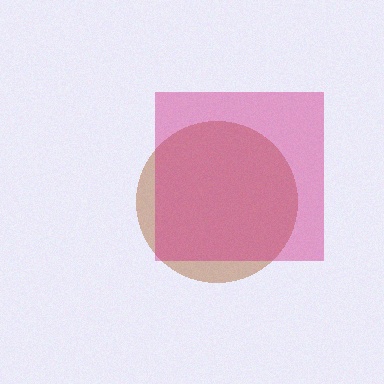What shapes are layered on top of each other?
The layered shapes are: a brown circle, a magenta square.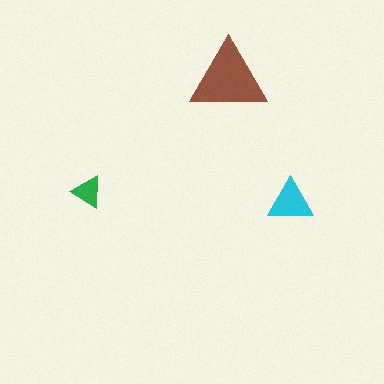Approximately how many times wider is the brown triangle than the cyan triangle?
About 1.5 times wider.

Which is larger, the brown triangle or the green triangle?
The brown one.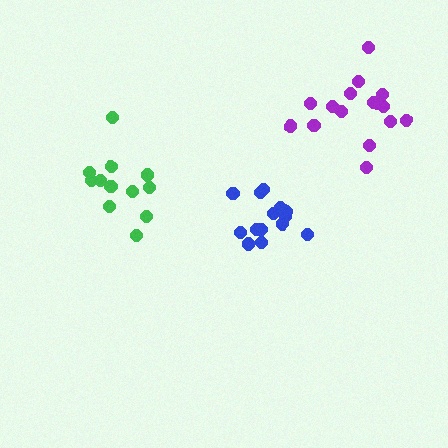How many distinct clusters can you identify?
There are 3 distinct clusters.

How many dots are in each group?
Group 1: 12 dots, Group 2: 16 dots, Group 3: 14 dots (42 total).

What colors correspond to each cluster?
The clusters are colored: green, purple, blue.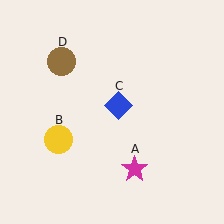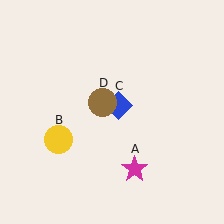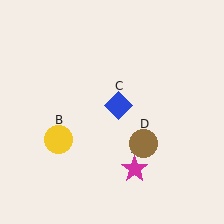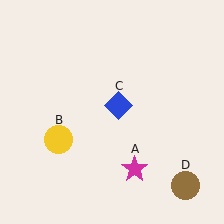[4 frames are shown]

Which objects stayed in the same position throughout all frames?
Magenta star (object A) and yellow circle (object B) and blue diamond (object C) remained stationary.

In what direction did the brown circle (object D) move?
The brown circle (object D) moved down and to the right.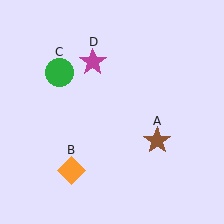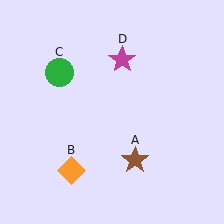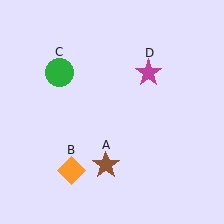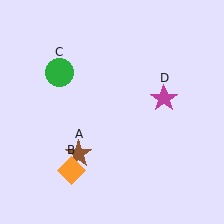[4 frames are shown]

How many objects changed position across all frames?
2 objects changed position: brown star (object A), magenta star (object D).